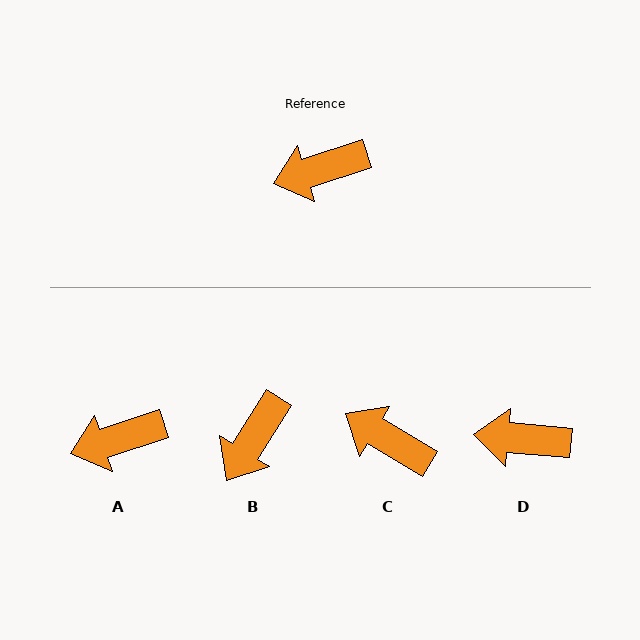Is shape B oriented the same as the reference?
No, it is off by about 40 degrees.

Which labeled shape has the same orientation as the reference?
A.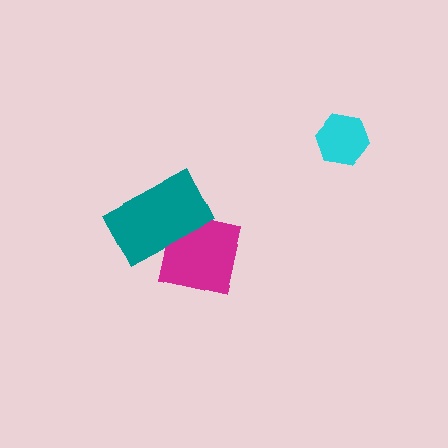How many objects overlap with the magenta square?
1 object overlaps with the magenta square.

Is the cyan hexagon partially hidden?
No, no other shape covers it.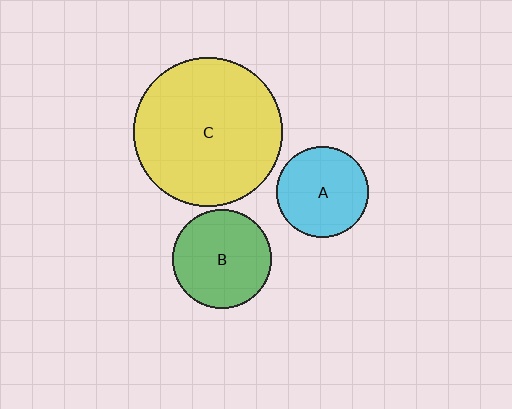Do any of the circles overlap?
No, none of the circles overlap.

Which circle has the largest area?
Circle C (yellow).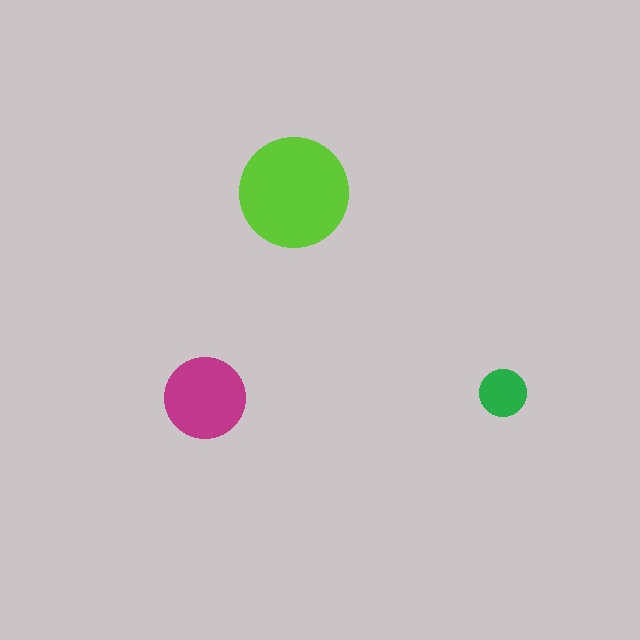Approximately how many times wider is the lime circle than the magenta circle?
About 1.5 times wider.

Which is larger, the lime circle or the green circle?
The lime one.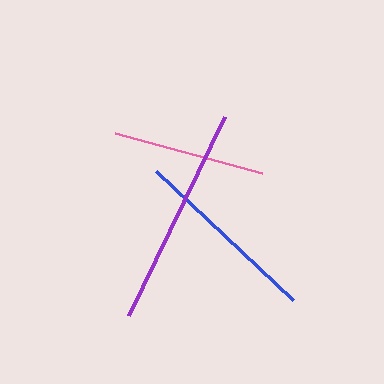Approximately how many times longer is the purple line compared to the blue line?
The purple line is approximately 1.2 times the length of the blue line.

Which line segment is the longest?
The purple line is the longest at approximately 221 pixels.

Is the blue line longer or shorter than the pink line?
The blue line is longer than the pink line.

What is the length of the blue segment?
The blue segment is approximately 189 pixels long.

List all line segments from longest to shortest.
From longest to shortest: purple, blue, pink.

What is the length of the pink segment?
The pink segment is approximately 153 pixels long.